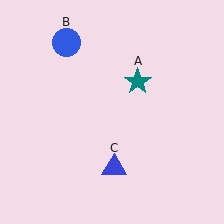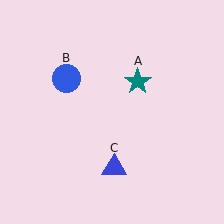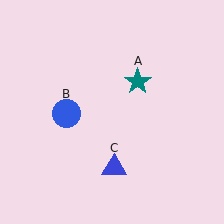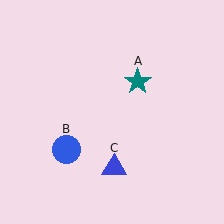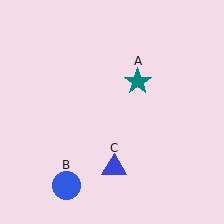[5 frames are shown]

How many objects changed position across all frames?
1 object changed position: blue circle (object B).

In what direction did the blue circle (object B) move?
The blue circle (object B) moved down.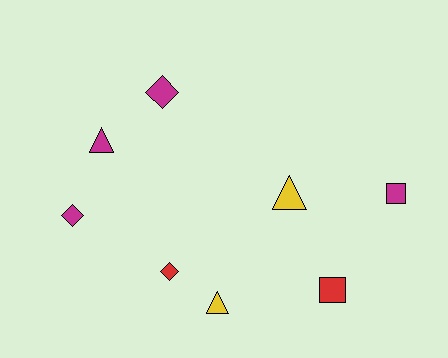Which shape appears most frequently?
Diamond, with 3 objects.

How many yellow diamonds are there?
There are no yellow diamonds.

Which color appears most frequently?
Magenta, with 4 objects.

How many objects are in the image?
There are 8 objects.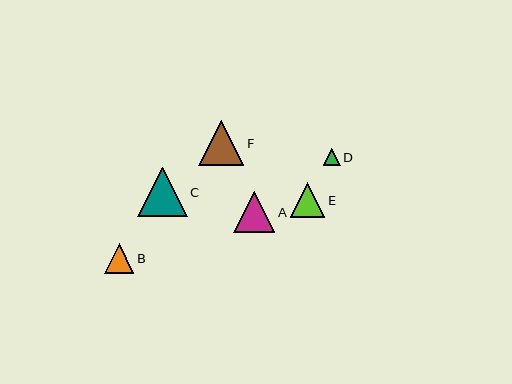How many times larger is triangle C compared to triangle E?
Triangle C is approximately 1.4 times the size of triangle E.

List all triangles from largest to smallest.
From largest to smallest: C, F, A, E, B, D.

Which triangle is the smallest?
Triangle D is the smallest with a size of approximately 17 pixels.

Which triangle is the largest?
Triangle C is the largest with a size of approximately 49 pixels.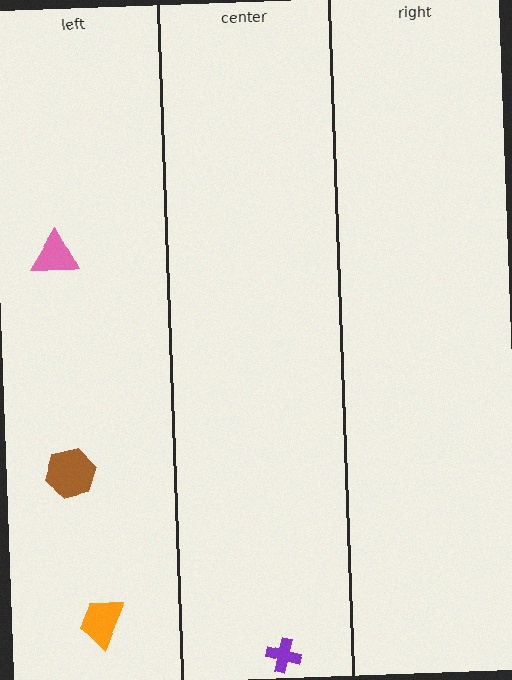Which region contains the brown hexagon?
The left region.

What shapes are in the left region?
The orange trapezoid, the brown hexagon, the pink triangle.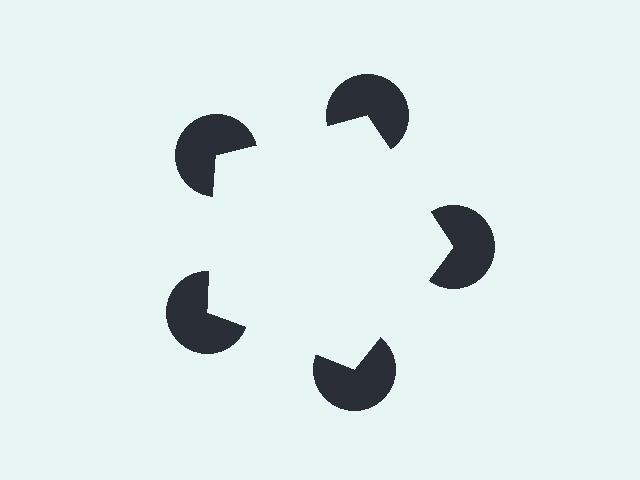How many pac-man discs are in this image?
There are 5 — one at each vertex of the illusory pentagon.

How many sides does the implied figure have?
5 sides.